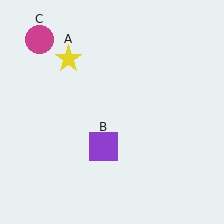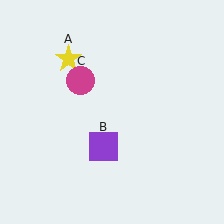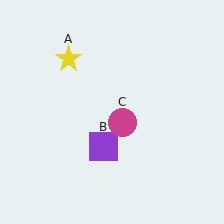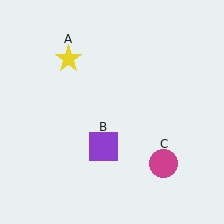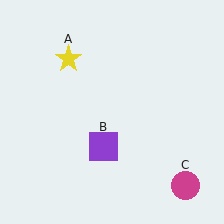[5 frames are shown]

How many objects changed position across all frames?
1 object changed position: magenta circle (object C).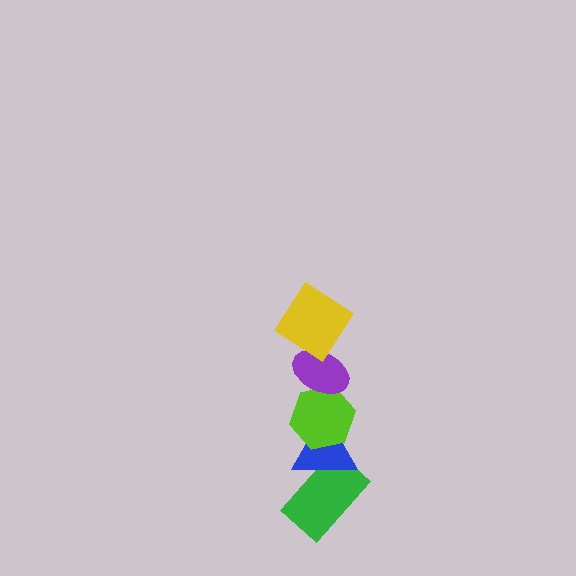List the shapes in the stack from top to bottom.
From top to bottom: the yellow diamond, the purple ellipse, the lime hexagon, the blue triangle, the green rectangle.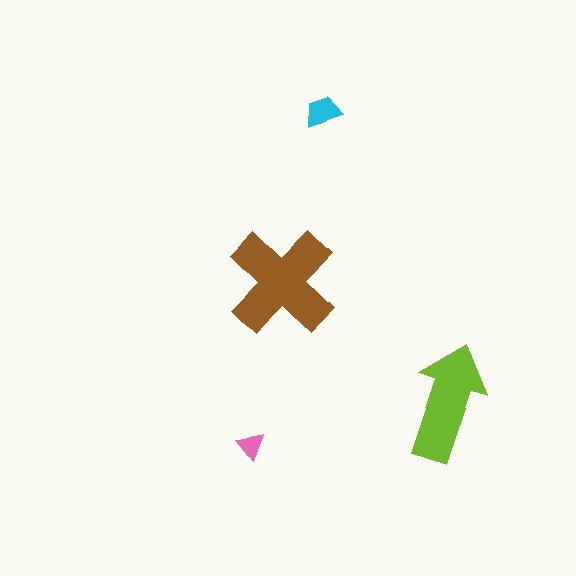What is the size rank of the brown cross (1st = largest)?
1st.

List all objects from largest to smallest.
The brown cross, the lime arrow, the cyan trapezoid, the pink triangle.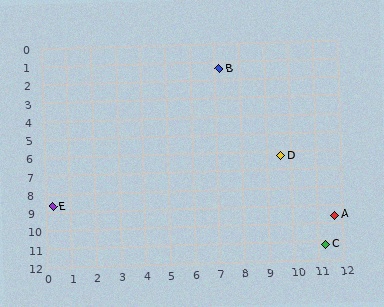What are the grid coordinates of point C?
Point C is at approximately (11.3, 11.2).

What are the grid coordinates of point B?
Point B is at approximately (7.2, 1.4).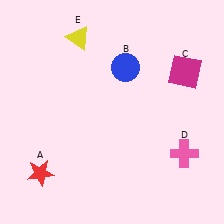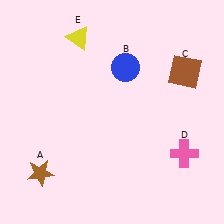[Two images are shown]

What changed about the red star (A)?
In Image 1, A is red. In Image 2, it changed to brown.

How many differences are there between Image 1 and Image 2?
There are 2 differences between the two images.